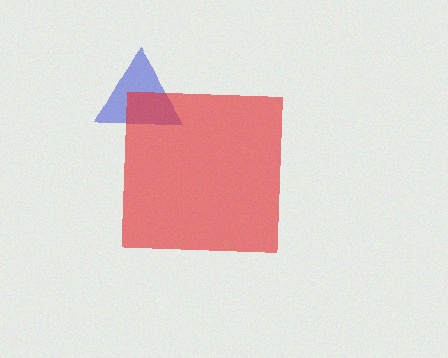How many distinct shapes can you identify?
There are 2 distinct shapes: a blue triangle, a red square.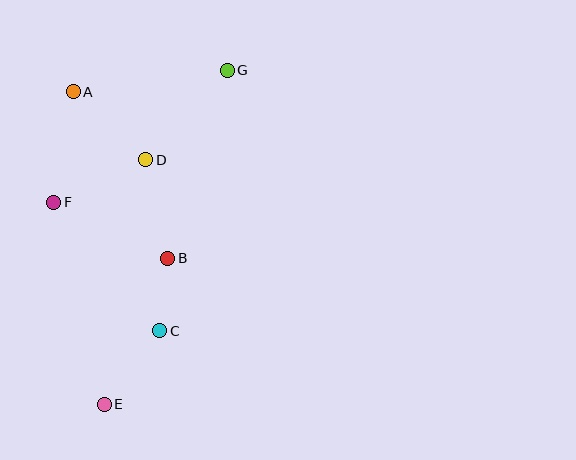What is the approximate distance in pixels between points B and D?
The distance between B and D is approximately 101 pixels.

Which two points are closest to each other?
Points B and C are closest to each other.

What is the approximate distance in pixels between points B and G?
The distance between B and G is approximately 197 pixels.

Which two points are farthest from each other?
Points E and G are farthest from each other.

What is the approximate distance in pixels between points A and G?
The distance between A and G is approximately 155 pixels.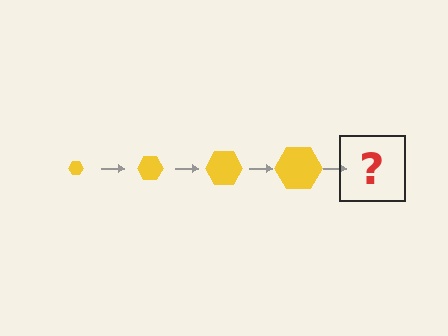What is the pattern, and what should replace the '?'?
The pattern is that the hexagon gets progressively larger each step. The '?' should be a yellow hexagon, larger than the previous one.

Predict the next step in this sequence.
The next step is a yellow hexagon, larger than the previous one.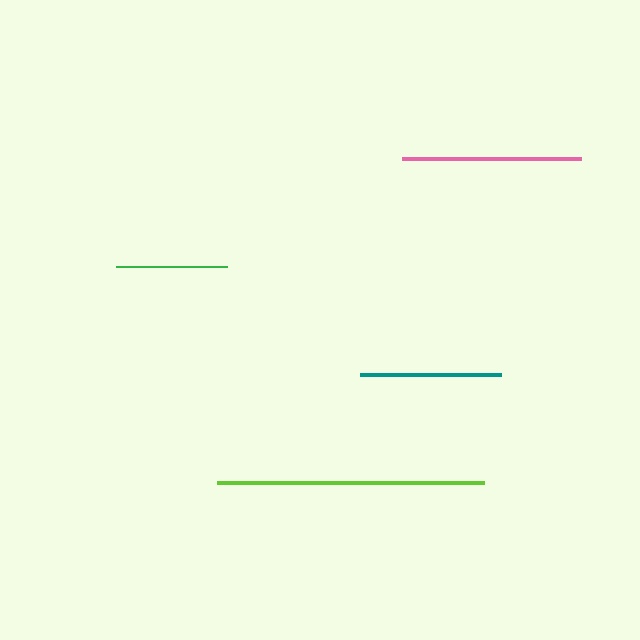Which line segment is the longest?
The lime line is the longest at approximately 267 pixels.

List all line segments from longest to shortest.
From longest to shortest: lime, pink, teal, green.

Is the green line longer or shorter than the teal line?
The teal line is longer than the green line.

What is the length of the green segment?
The green segment is approximately 111 pixels long.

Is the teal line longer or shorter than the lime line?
The lime line is longer than the teal line.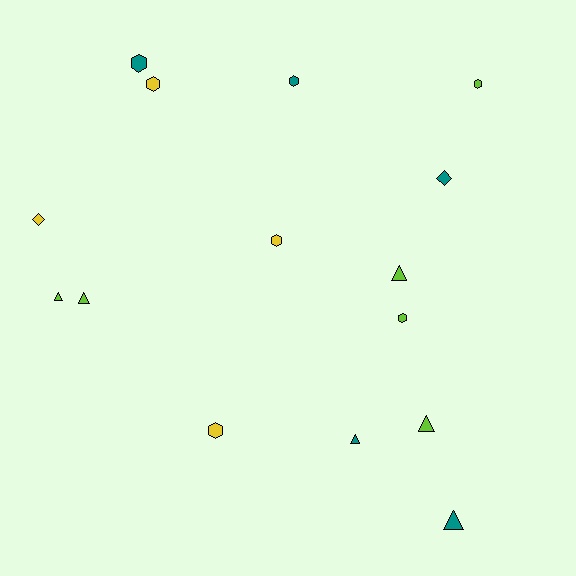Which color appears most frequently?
Lime, with 6 objects.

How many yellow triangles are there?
There are no yellow triangles.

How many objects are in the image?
There are 15 objects.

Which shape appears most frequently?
Hexagon, with 7 objects.